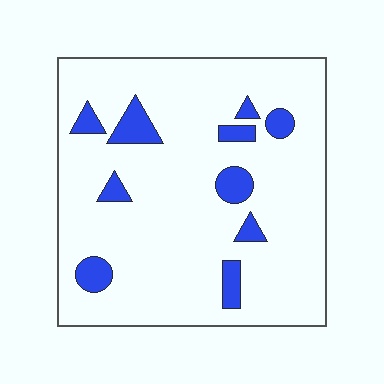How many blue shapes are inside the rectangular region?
10.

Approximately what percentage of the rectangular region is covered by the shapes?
Approximately 10%.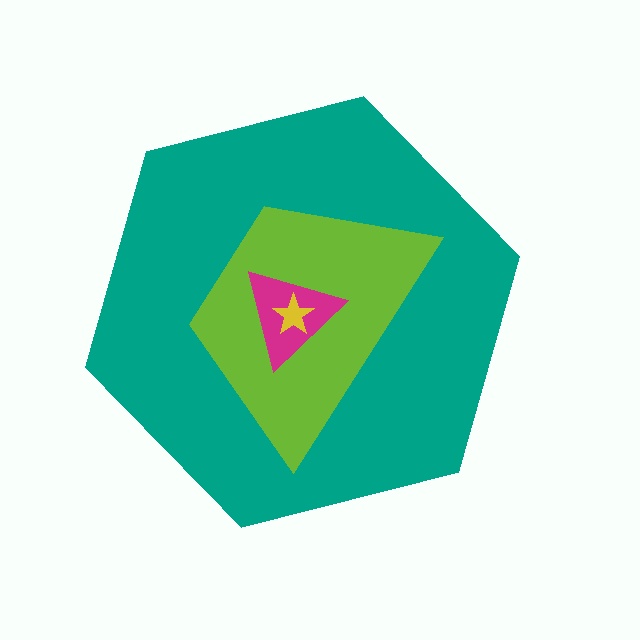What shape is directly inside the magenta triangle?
The yellow star.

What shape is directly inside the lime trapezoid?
The magenta triangle.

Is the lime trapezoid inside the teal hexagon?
Yes.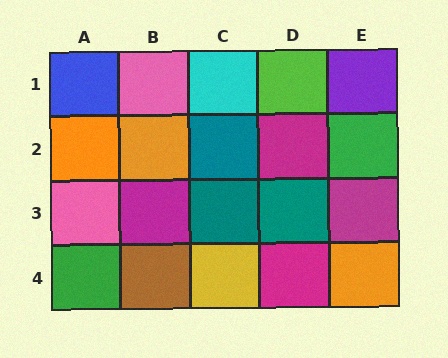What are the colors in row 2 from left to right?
Orange, orange, teal, magenta, green.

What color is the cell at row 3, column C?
Teal.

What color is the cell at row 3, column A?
Pink.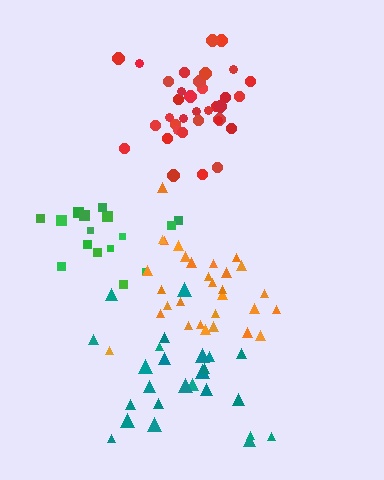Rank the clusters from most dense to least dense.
orange, red, teal, green.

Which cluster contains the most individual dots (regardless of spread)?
Red (35).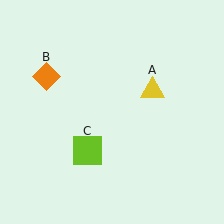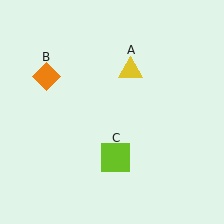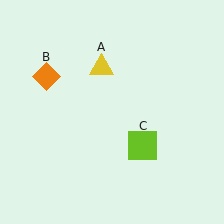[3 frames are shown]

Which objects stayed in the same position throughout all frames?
Orange diamond (object B) remained stationary.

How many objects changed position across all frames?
2 objects changed position: yellow triangle (object A), lime square (object C).